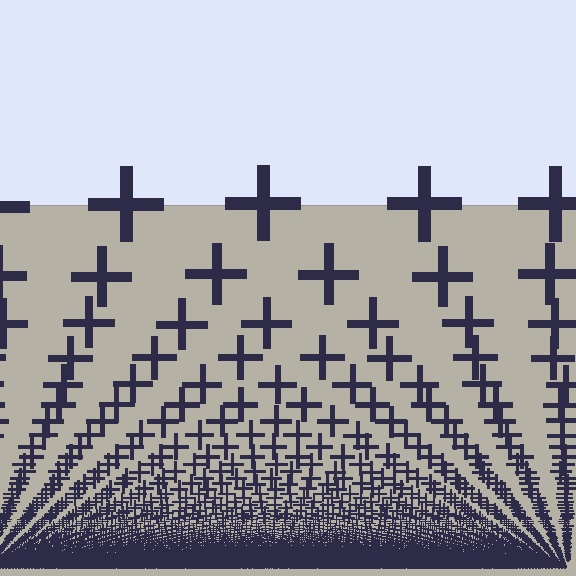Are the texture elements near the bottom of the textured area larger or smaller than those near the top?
Smaller. The gradient is inverted — elements near the bottom are smaller and denser.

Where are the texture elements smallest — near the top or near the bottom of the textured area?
Near the bottom.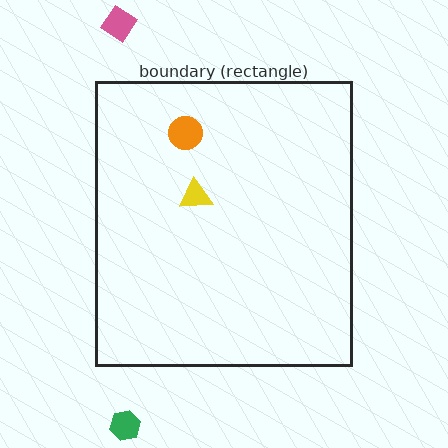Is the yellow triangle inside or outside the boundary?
Inside.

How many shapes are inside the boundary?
2 inside, 2 outside.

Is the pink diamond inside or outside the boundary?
Outside.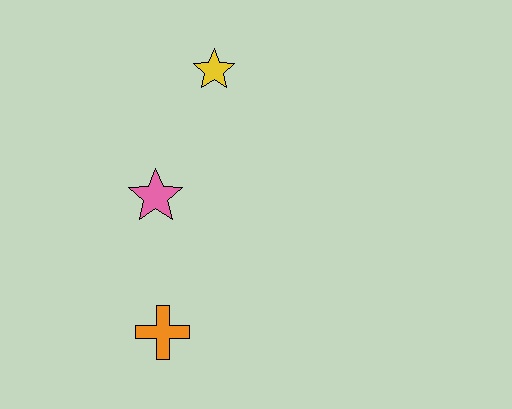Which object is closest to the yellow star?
The pink star is closest to the yellow star.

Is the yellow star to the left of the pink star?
No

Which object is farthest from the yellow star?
The orange cross is farthest from the yellow star.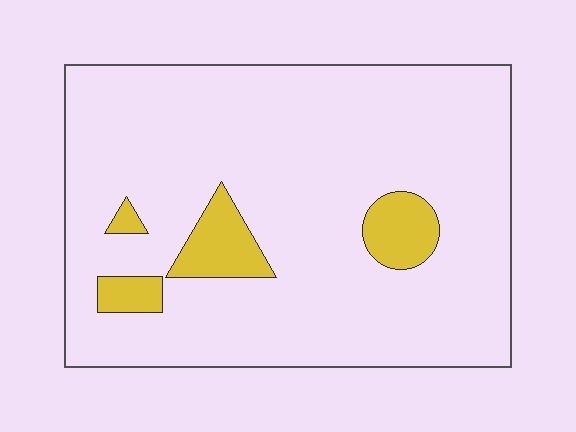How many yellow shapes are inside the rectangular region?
4.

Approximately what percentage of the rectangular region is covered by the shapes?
Approximately 10%.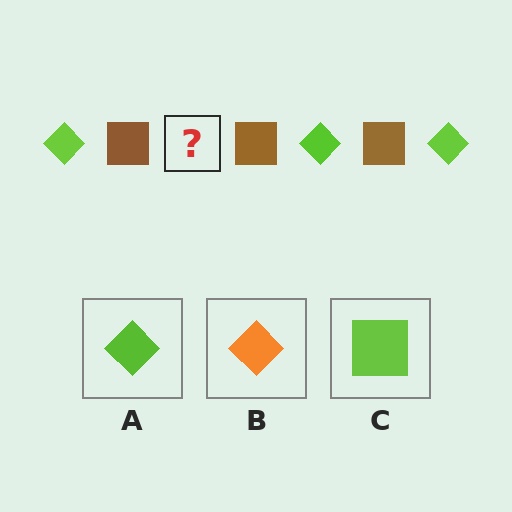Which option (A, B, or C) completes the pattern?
A.